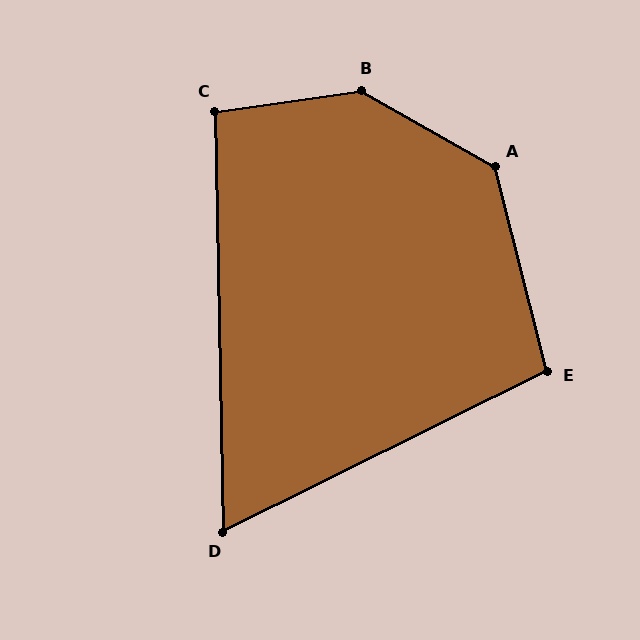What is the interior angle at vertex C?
Approximately 97 degrees (obtuse).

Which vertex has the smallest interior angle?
D, at approximately 65 degrees.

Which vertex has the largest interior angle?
B, at approximately 142 degrees.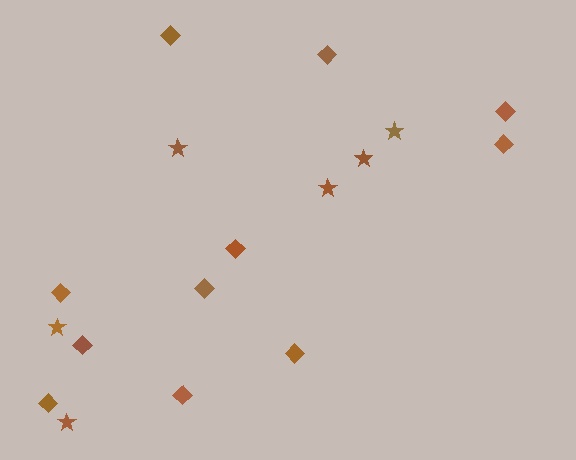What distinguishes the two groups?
There are 2 groups: one group of stars (6) and one group of diamonds (11).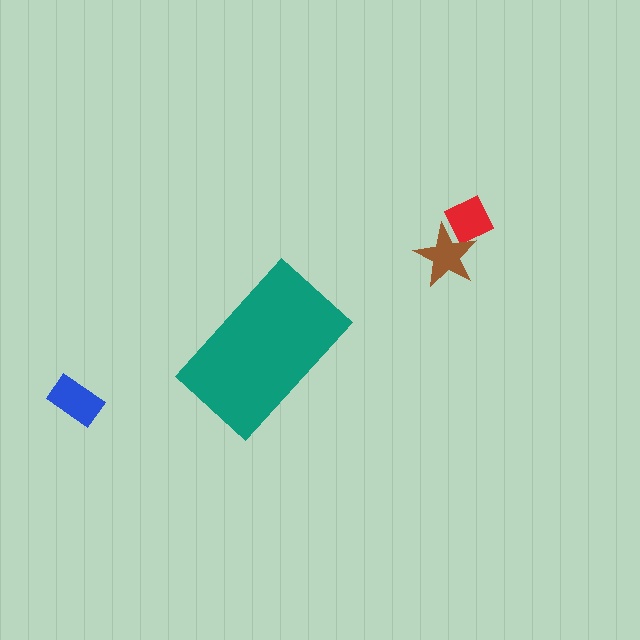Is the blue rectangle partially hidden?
No, the blue rectangle is fully visible.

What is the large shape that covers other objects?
A teal rectangle.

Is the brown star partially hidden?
No, the brown star is fully visible.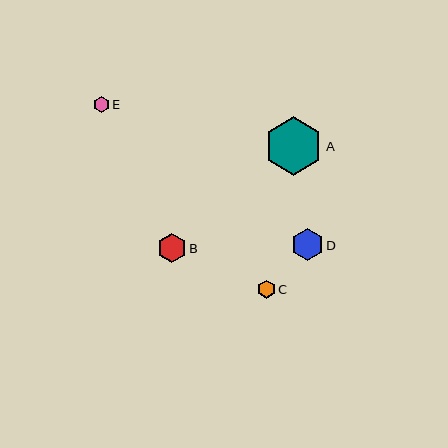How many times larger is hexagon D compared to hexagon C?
Hexagon D is approximately 1.8 times the size of hexagon C.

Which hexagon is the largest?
Hexagon A is the largest with a size of approximately 58 pixels.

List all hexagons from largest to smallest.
From largest to smallest: A, D, B, C, E.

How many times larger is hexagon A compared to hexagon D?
Hexagon A is approximately 1.8 times the size of hexagon D.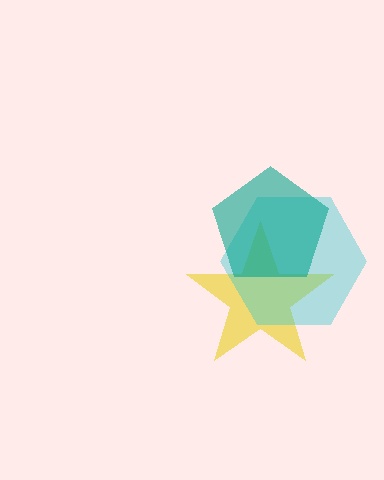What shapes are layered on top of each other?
The layered shapes are: a yellow star, a cyan hexagon, a teal pentagon.